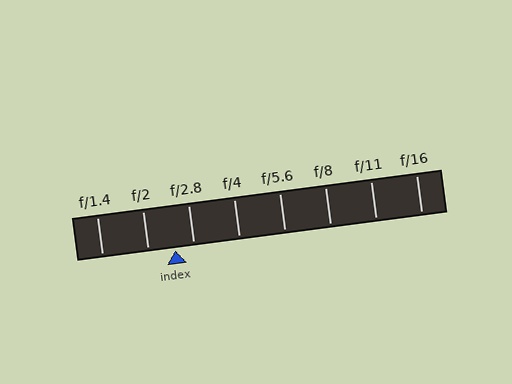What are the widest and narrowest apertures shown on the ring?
The widest aperture shown is f/1.4 and the narrowest is f/16.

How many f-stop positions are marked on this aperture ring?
There are 8 f-stop positions marked.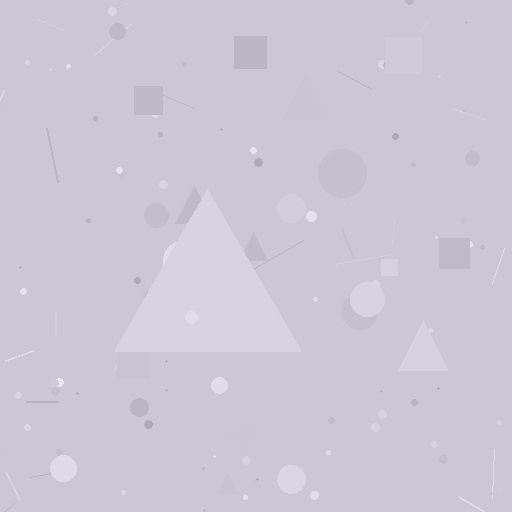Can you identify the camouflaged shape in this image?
The camouflaged shape is a triangle.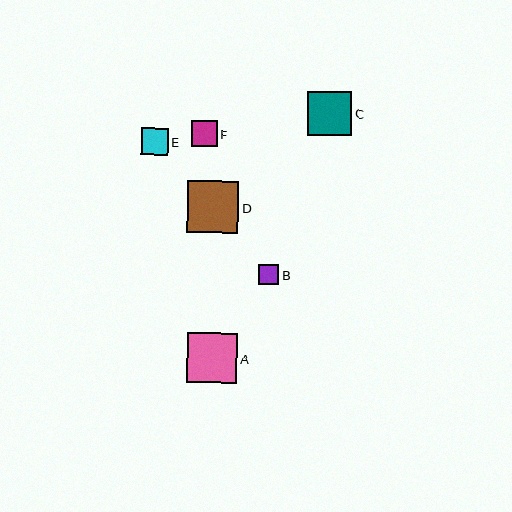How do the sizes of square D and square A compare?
Square D and square A are approximately the same size.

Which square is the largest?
Square D is the largest with a size of approximately 52 pixels.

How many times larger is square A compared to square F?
Square A is approximately 1.9 times the size of square F.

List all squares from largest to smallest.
From largest to smallest: D, A, C, E, F, B.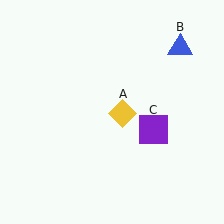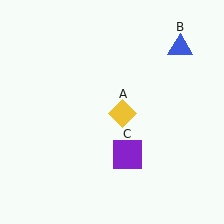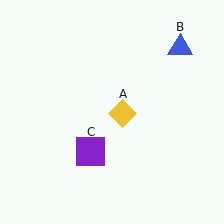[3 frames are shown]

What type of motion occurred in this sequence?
The purple square (object C) rotated clockwise around the center of the scene.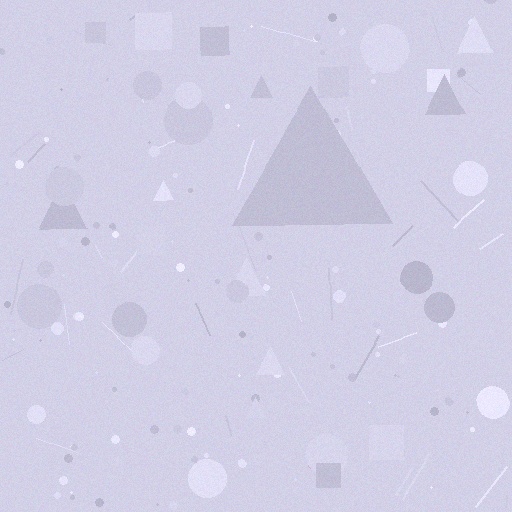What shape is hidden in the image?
A triangle is hidden in the image.